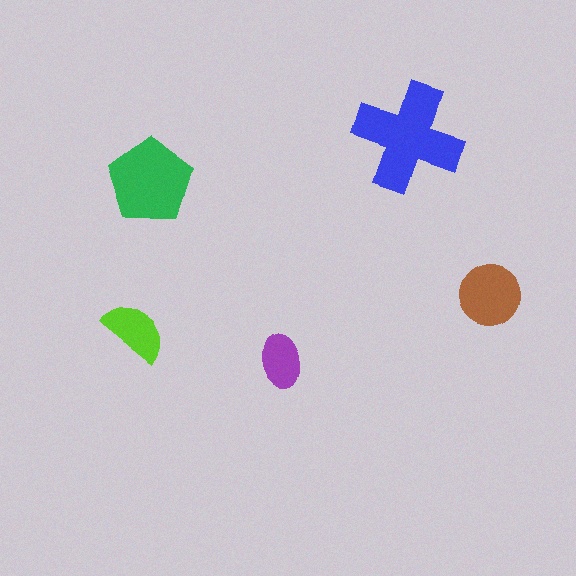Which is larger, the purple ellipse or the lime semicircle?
The lime semicircle.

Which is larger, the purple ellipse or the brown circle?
The brown circle.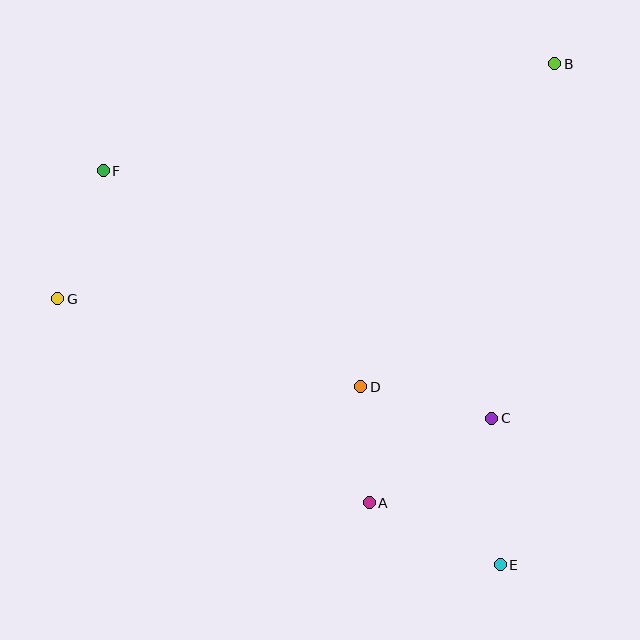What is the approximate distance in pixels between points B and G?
The distance between B and G is approximately 550 pixels.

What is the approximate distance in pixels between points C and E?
The distance between C and E is approximately 147 pixels.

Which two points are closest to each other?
Points A and D are closest to each other.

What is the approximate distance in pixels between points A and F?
The distance between A and F is approximately 426 pixels.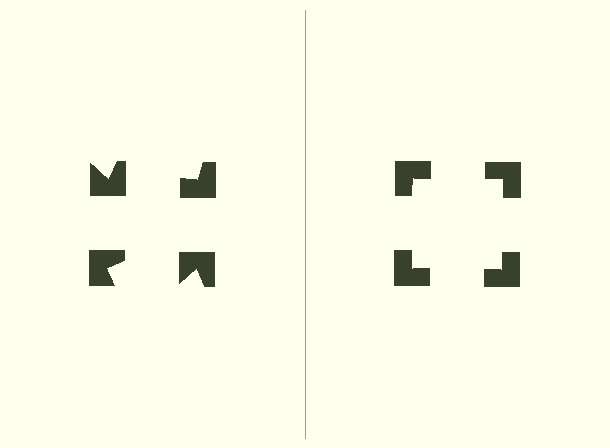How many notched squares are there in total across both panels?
8 — 4 on each side.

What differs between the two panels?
The notched squares are positioned identically on both sides; only the wedge orientations differ. On the right they align to a square; on the left they are misaligned.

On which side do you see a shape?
An illusory square appears on the right side. On the left side the wedge cuts are rotated, so no coherent shape forms.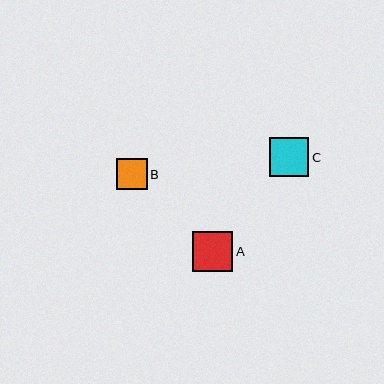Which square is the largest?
Square A is the largest with a size of approximately 40 pixels.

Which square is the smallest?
Square B is the smallest with a size of approximately 31 pixels.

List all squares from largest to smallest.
From largest to smallest: A, C, B.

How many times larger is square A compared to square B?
Square A is approximately 1.3 times the size of square B.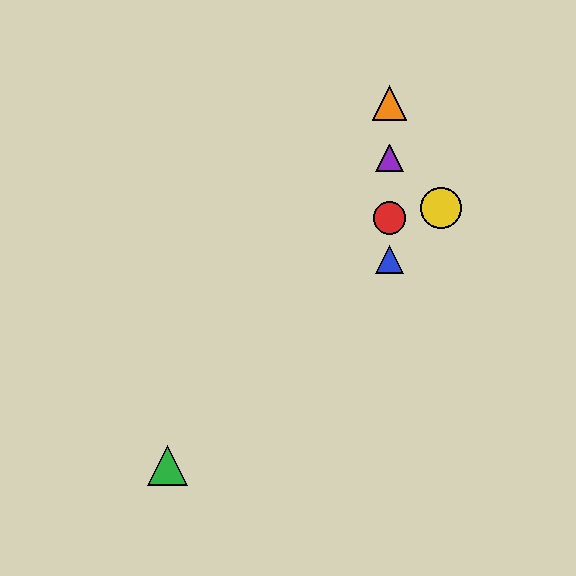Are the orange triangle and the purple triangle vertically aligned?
Yes, both are at x≈389.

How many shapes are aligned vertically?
4 shapes (the red circle, the blue triangle, the purple triangle, the orange triangle) are aligned vertically.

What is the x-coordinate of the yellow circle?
The yellow circle is at x≈441.